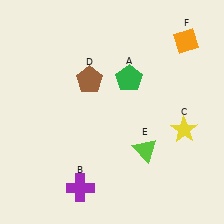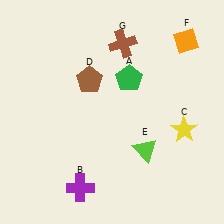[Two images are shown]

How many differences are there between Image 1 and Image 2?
There is 1 difference between the two images.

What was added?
A brown cross (G) was added in Image 2.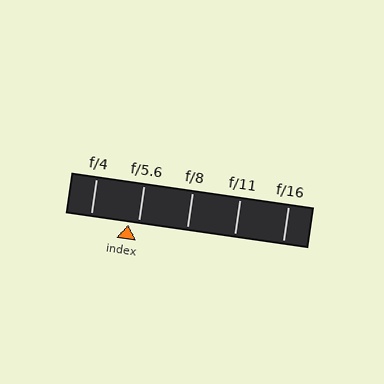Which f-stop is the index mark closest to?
The index mark is closest to f/5.6.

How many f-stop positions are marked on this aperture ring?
There are 5 f-stop positions marked.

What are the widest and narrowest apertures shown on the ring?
The widest aperture shown is f/4 and the narrowest is f/16.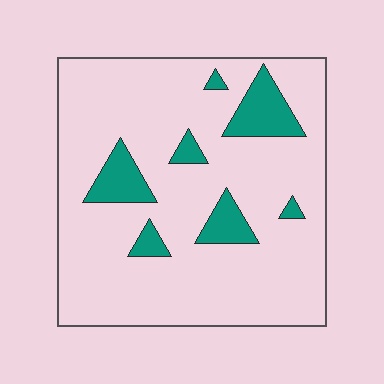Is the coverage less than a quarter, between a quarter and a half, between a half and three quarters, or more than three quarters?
Less than a quarter.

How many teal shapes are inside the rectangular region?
7.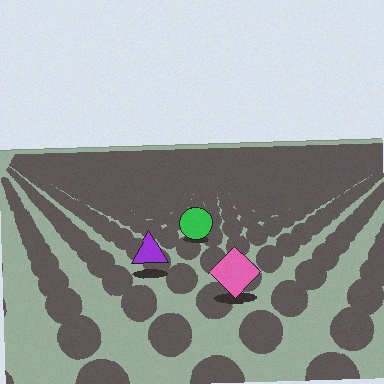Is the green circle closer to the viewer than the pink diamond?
No. The pink diamond is closer — you can tell from the texture gradient: the ground texture is coarser near it.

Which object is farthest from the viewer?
The green circle is farthest from the viewer. It appears smaller and the ground texture around it is denser.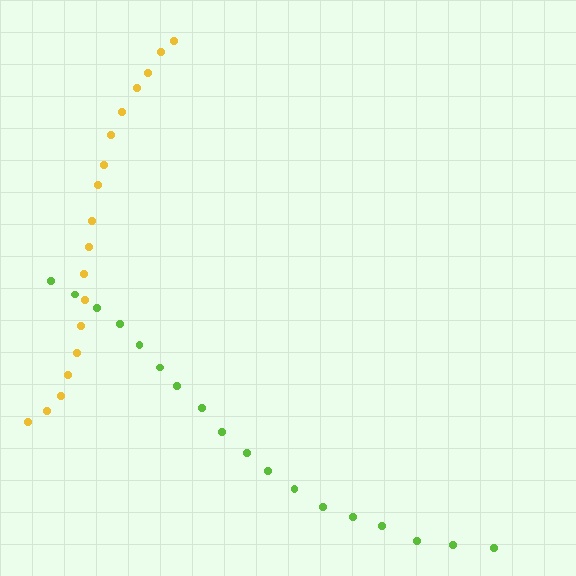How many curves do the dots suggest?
There are 2 distinct paths.